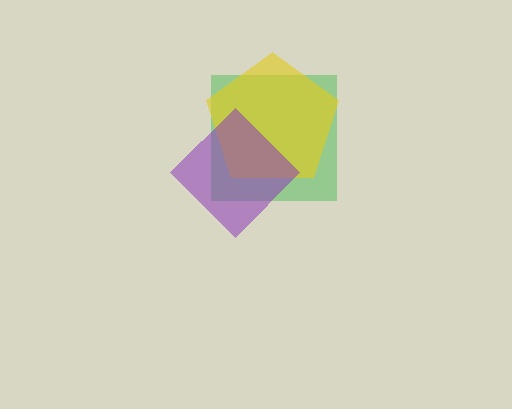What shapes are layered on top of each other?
The layered shapes are: a green square, a yellow pentagon, a purple diamond.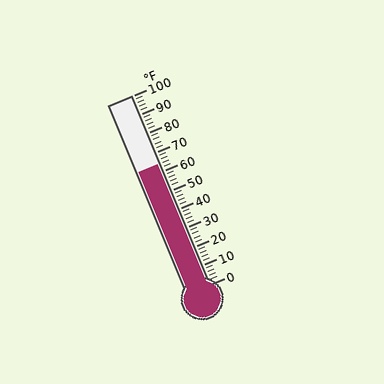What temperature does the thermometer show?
The thermometer shows approximately 64°F.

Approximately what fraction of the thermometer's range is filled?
The thermometer is filled to approximately 65% of its range.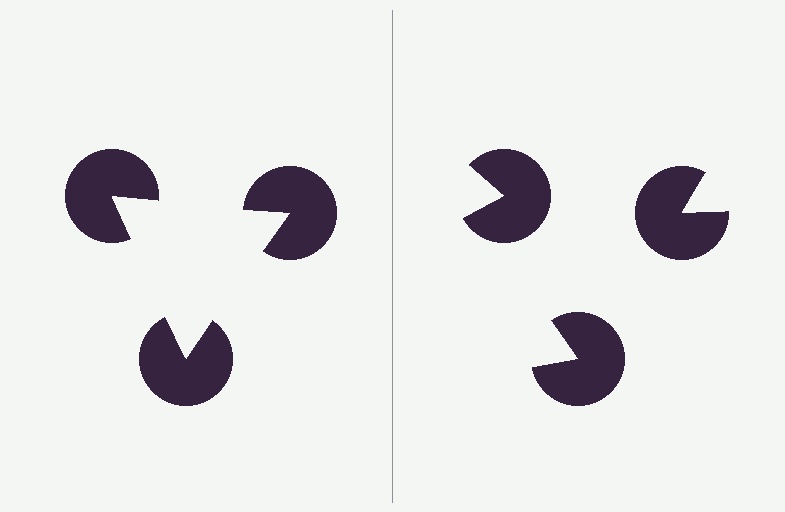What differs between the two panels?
The pac-man discs are positioned identically on both sides; only the wedge orientations differ. On the left they align to a triangle; on the right they are misaligned.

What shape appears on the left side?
An illusory triangle.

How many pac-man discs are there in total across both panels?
6 — 3 on each side.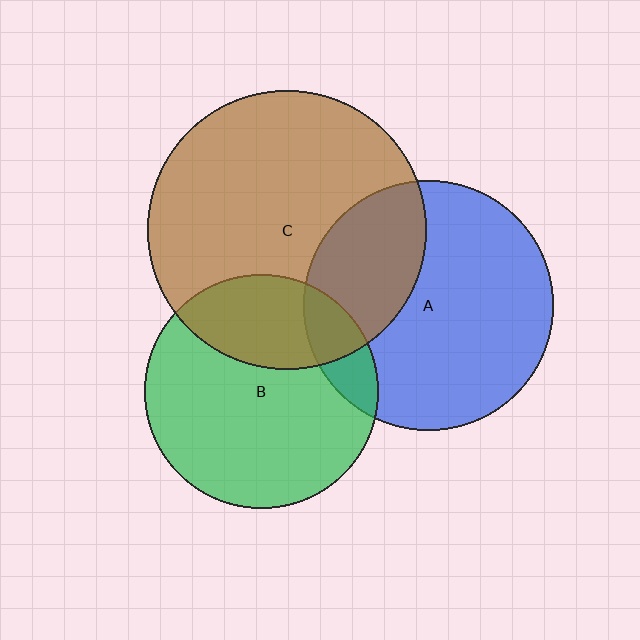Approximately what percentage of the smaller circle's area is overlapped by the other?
Approximately 15%.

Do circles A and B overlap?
Yes.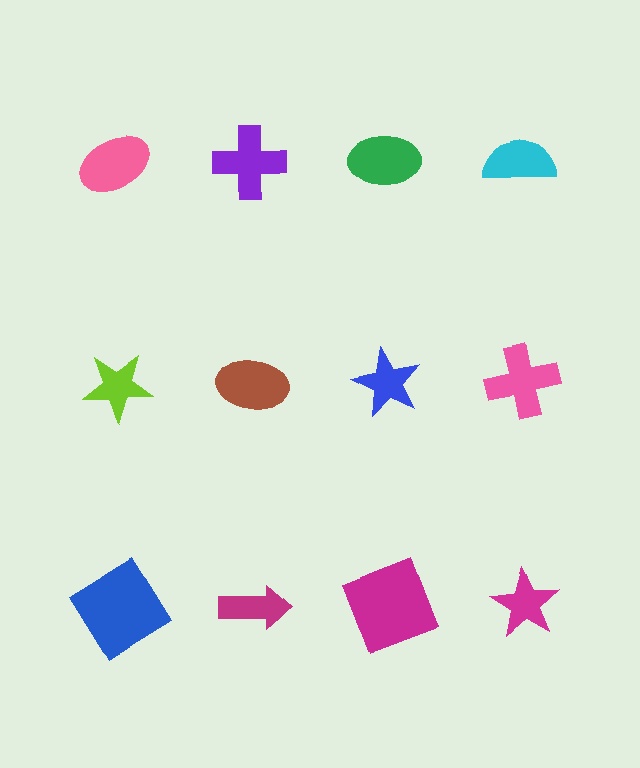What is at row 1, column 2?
A purple cross.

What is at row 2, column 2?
A brown ellipse.